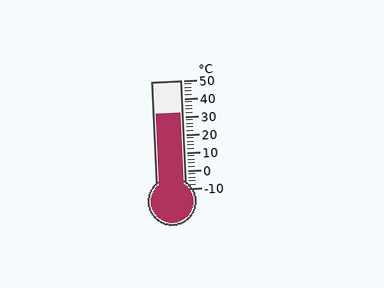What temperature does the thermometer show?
The thermometer shows approximately 32°C.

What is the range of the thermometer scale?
The thermometer scale ranges from -10°C to 50°C.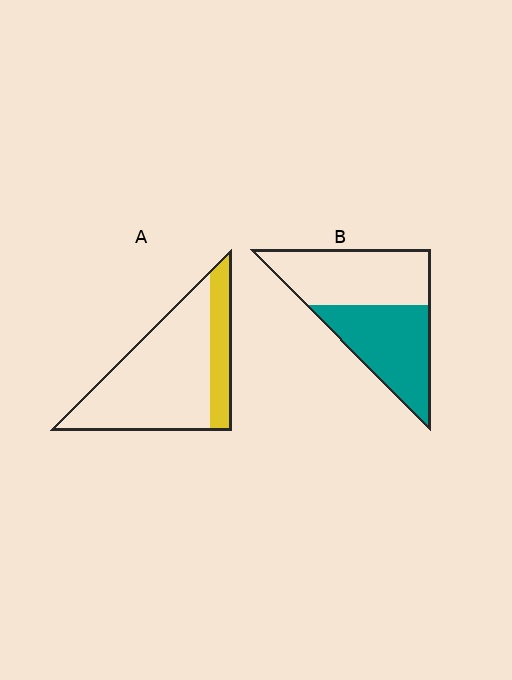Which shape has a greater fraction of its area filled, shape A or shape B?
Shape B.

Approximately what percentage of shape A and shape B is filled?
A is approximately 25% and B is approximately 50%.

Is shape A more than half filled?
No.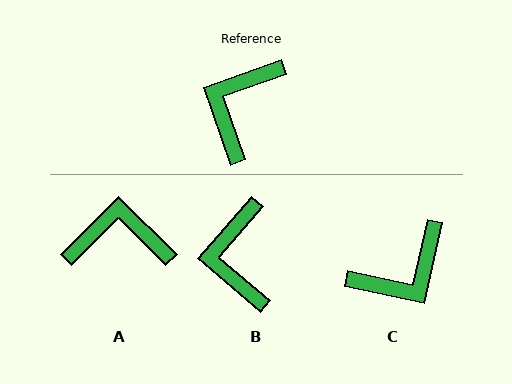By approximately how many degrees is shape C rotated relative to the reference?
Approximately 148 degrees counter-clockwise.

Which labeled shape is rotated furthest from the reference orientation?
C, about 148 degrees away.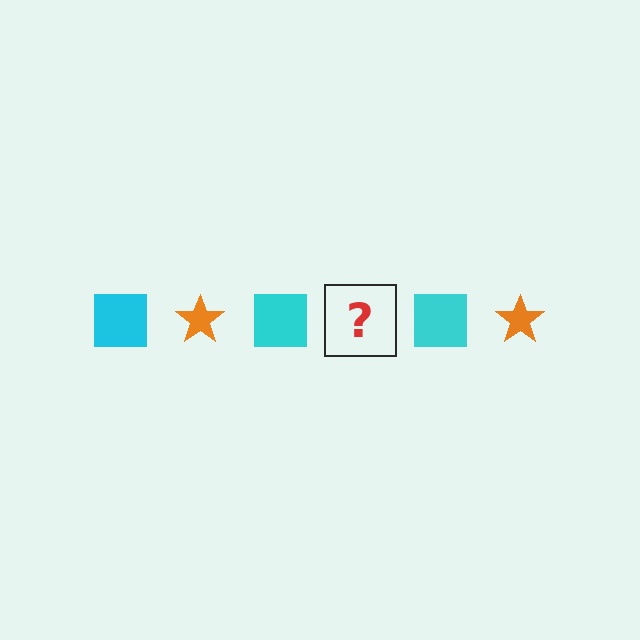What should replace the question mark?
The question mark should be replaced with an orange star.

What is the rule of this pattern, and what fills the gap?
The rule is that the pattern alternates between cyan square and orange star. The gap should be filled with an orange star.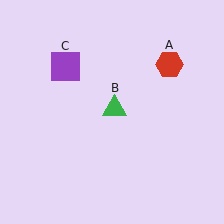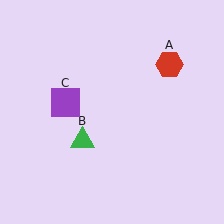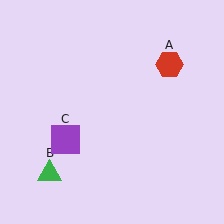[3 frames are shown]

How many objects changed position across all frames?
2 objects changed position: green triangle (object B), purple square (object C).